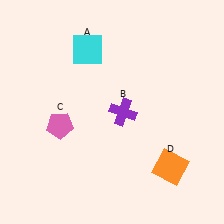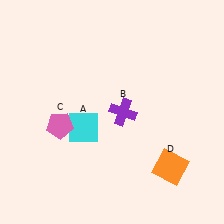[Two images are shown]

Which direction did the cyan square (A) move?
The cyan square (A) moved down.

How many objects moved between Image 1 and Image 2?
1 object moved between the two images.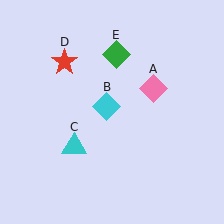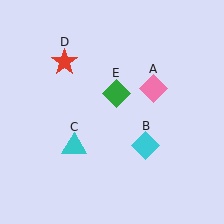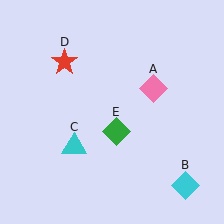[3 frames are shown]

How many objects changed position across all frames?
2 objects changed position: cyan diamond (object B), green diamond (object E).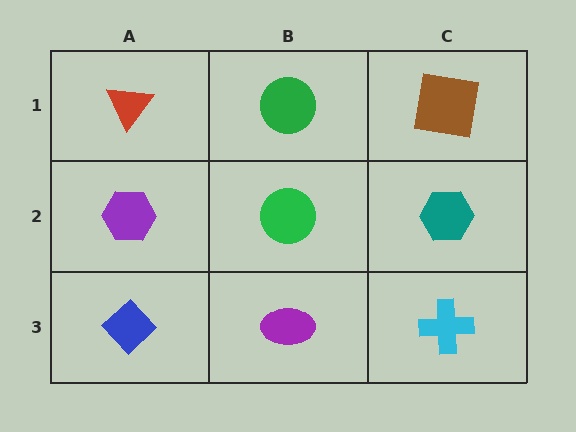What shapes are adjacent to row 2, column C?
A brown square (row 1, column C), a cyan cross (row 3, column C), a green circle (row 2, column B).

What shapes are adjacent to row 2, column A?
A red triangle (row 1, column A), a blue diamond (row 3, column A), a green circle (row 2, column B).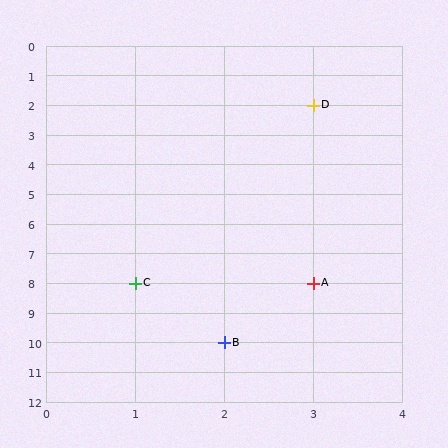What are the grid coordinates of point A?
Point A is at grid coordinates (3, 8).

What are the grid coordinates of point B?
Point B is at grid coordinates (2, 10).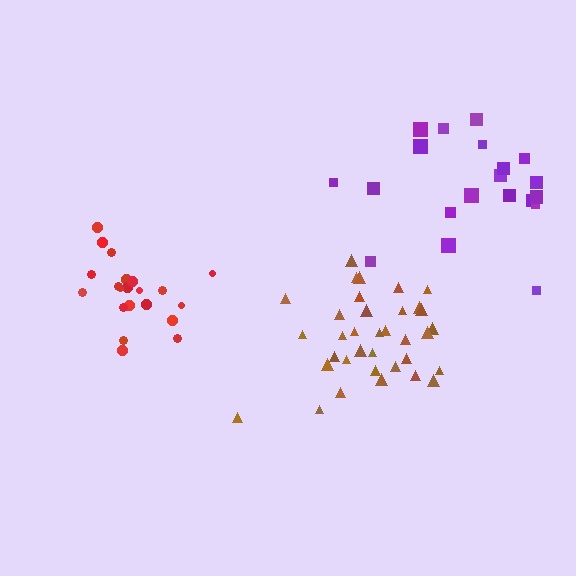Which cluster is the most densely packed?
Red.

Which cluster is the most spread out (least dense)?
Purple.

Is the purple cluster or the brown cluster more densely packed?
Brown.